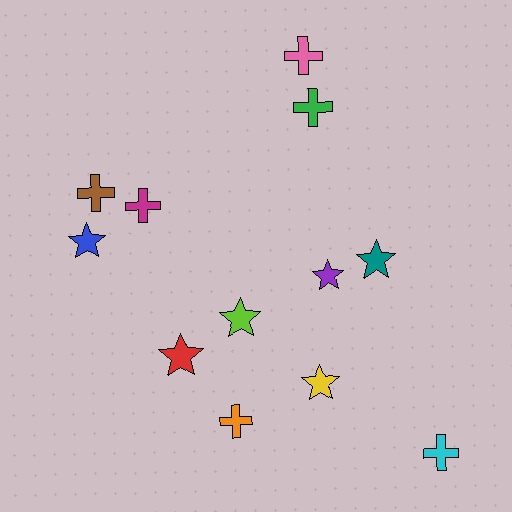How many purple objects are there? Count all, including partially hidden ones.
There is 1 purple object.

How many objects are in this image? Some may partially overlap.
There are 12 objects.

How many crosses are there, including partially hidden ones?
There are 6 crosses.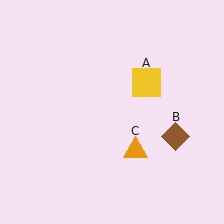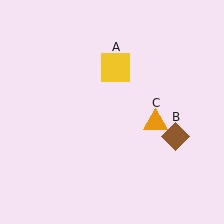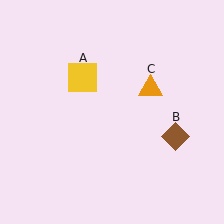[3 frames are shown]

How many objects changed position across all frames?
2 objects changed position: yellow square (object A), orange triangle (object C).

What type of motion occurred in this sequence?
The yellow square (object A), orange triangle (object C) rotated counterclockwise around the center of the scene.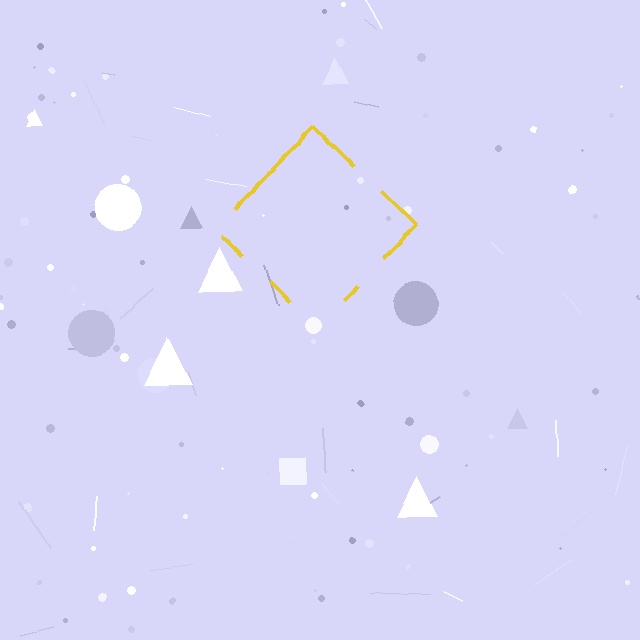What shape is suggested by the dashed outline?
The dashed outline suggests a diamond.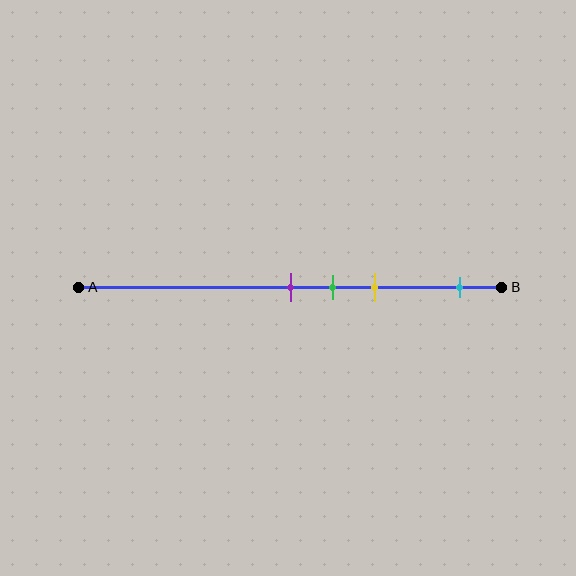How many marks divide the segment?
There are 4 marks dividing the segment.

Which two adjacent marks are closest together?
The purple and green marks are the closest adjacent pair.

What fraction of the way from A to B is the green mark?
The green mark is approximately 60% (0.6) of the way from A to B.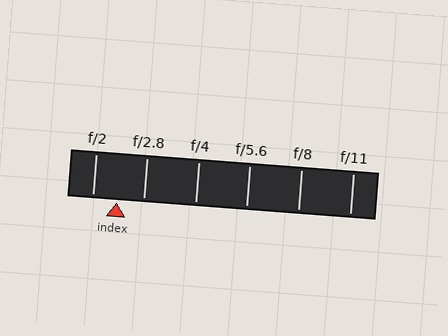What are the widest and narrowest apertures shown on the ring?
The widest aperture shown is f/2 and the narrowest is f/11.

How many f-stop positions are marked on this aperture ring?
There are 6 f-stop positions marked.